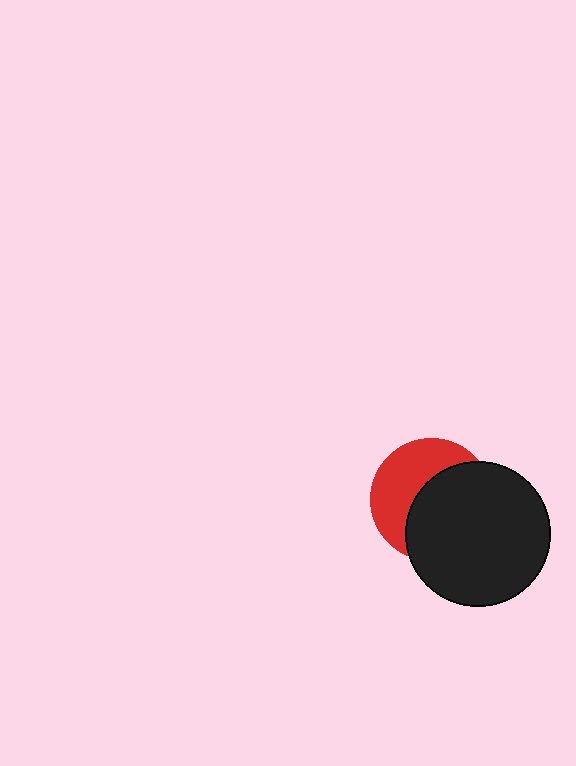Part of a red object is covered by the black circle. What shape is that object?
It is a circle.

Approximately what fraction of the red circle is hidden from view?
Roughly 55% of the red circle is hidden behind the black circle.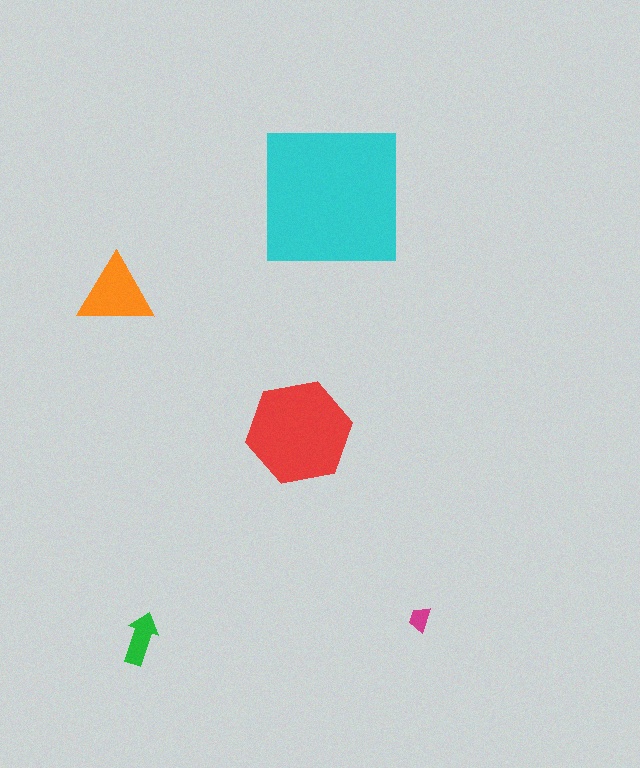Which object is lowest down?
The green arrow is bottommost.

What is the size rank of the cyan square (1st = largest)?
1st.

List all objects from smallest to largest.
The magenta trapezoid, the green arrow, the orange triangle, the red hexagon, the cyan square.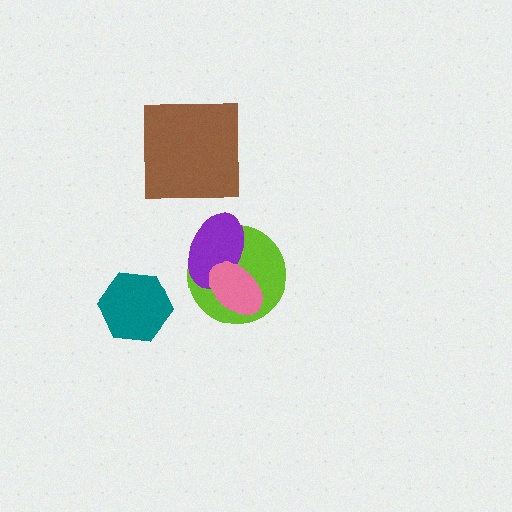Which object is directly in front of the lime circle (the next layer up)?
The purple ellipse is directly in front of the lime circle.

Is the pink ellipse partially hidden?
No, no other shape covers it.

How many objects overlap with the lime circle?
2 objects overlap with the lime circle.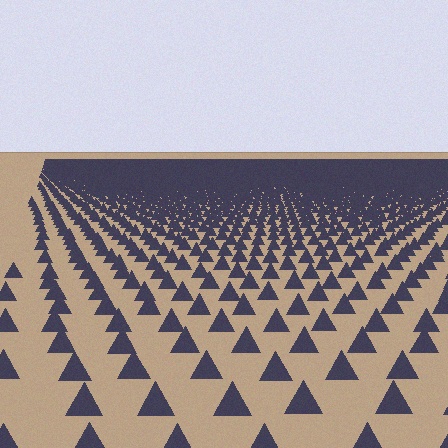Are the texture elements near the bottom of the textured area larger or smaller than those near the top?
Larger. Near the bottom, elements are closer to the viewer and appear at a bigger on-screen size.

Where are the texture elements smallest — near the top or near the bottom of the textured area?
Near the top.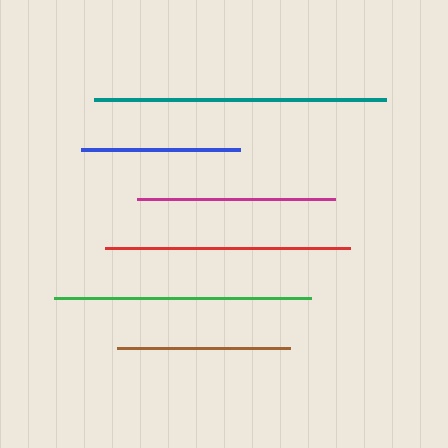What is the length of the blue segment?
The blue segment is approximately 158 pixels long.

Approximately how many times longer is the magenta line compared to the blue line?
The magenta line is approximately 1.3 times the length of the blue line.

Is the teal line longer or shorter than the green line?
The teal line is longer than the green line.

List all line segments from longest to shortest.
From longest to shortest: teal, green, red, magenta, brown, blue.